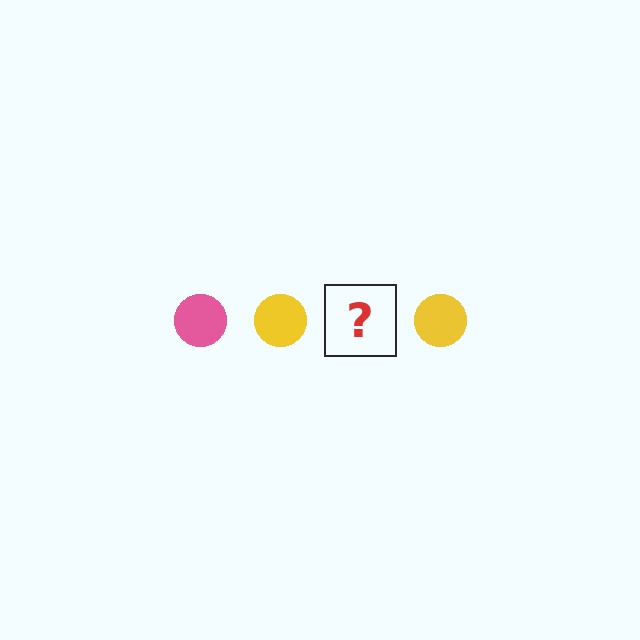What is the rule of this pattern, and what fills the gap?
The rule is that the pattern cycles through pink, yellow circles. The gap should be filled with a pink circle.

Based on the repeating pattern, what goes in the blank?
The blank should be a pink circle.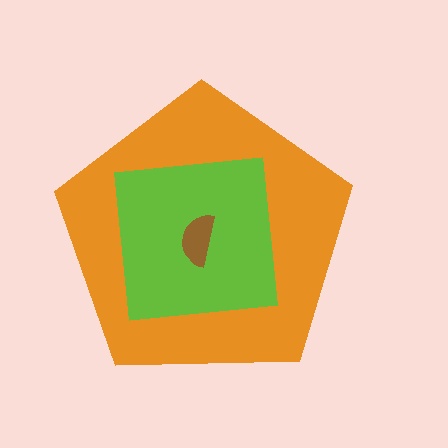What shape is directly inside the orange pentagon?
The lime square.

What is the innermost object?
The brown semicircle.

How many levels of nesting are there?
3.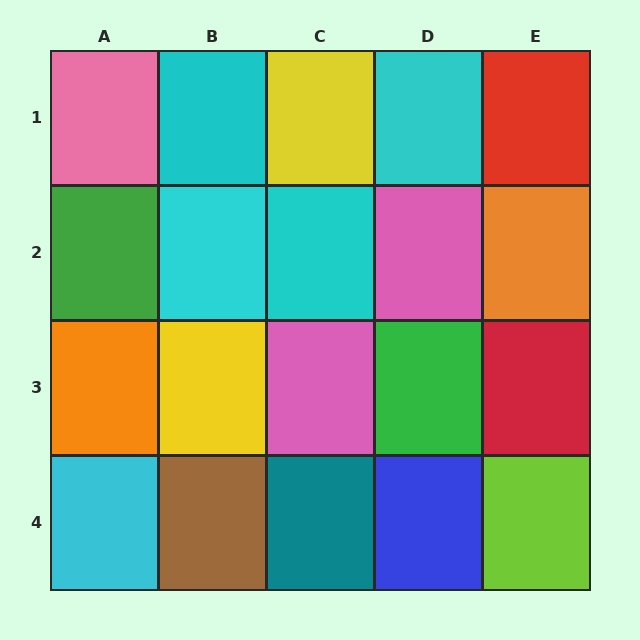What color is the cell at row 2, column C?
Cyan.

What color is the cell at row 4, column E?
Lime.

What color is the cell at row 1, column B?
Cyan.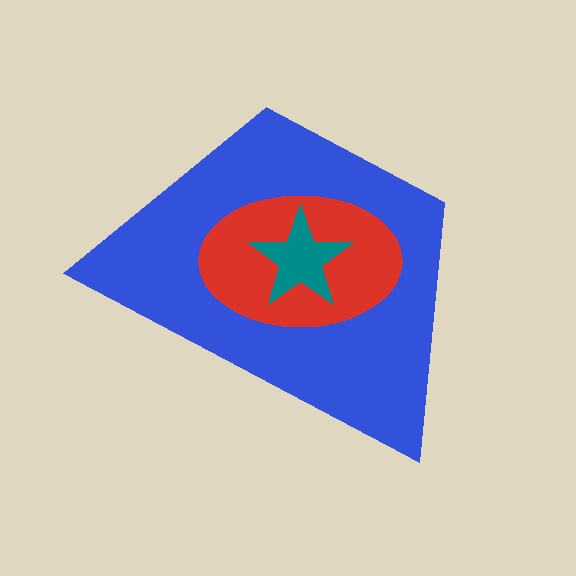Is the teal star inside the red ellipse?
Yes.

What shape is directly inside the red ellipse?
The teal star.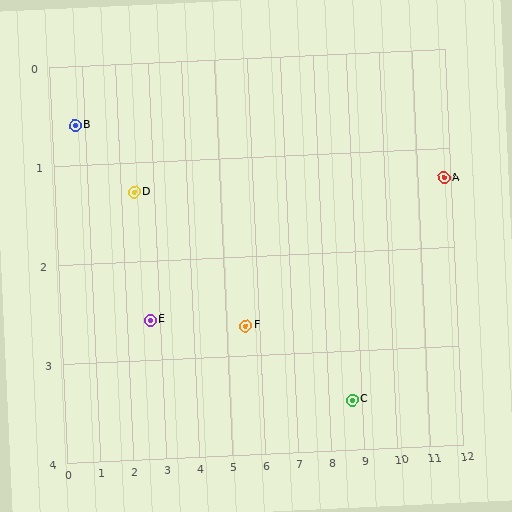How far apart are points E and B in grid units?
Points E and B are about 2.8 grid units apart.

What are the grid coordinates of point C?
Point C is at approximately (8.7, 3.5).